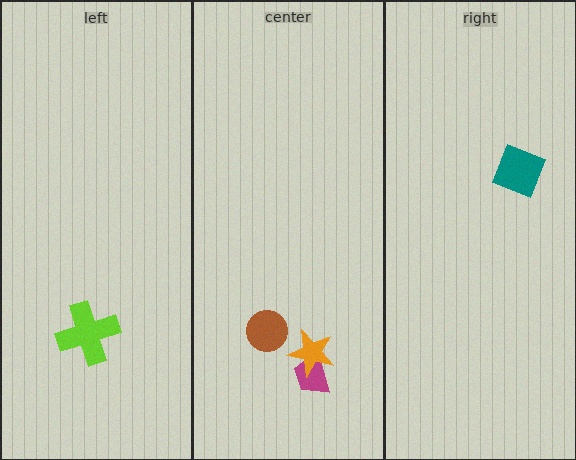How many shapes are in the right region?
1.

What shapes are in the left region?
The lime cross.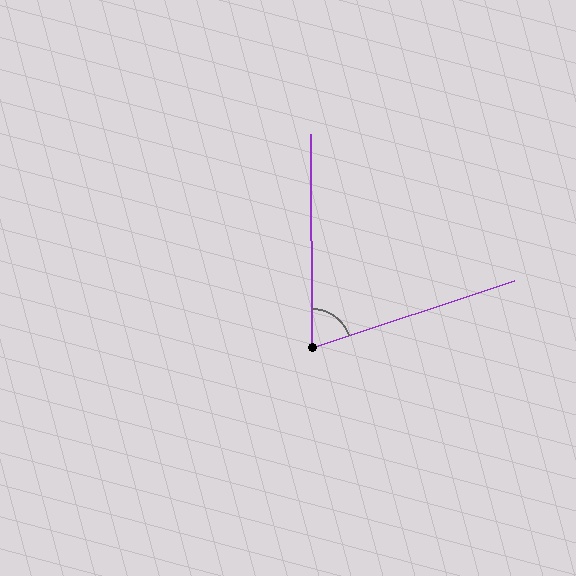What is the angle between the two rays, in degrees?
Approximately 72 degrees.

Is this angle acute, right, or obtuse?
It is acute.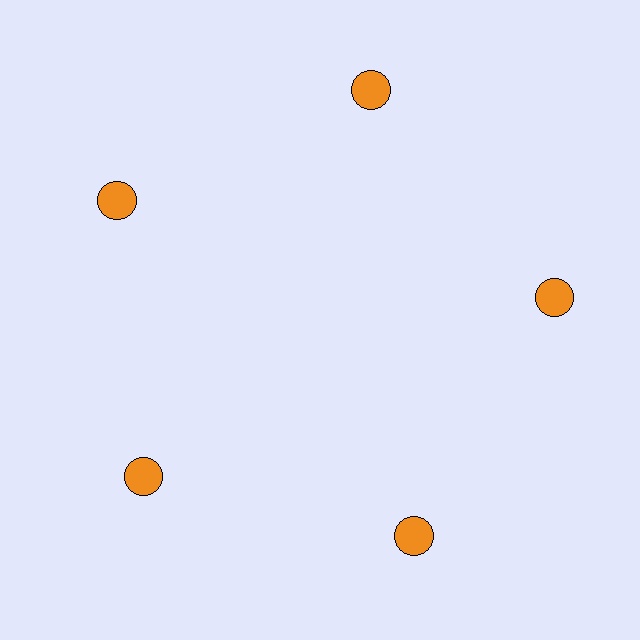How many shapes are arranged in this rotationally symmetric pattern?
There are 5 shapes, arranged in 5 groups of 1.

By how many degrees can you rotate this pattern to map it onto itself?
The pattern maps onto itself every 72 degrees of rotation.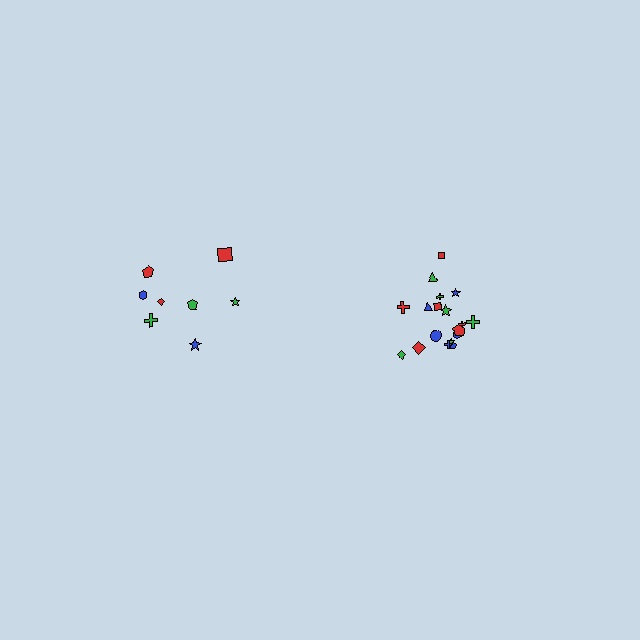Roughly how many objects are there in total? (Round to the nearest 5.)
Roughly 25 objects in total.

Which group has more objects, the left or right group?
The right group.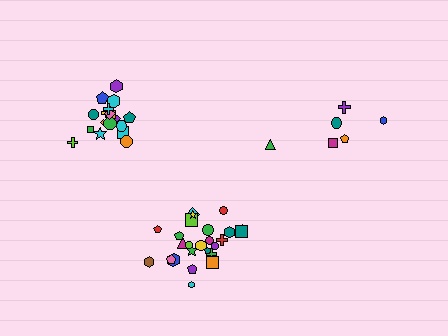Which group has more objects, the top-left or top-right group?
The top-left group.